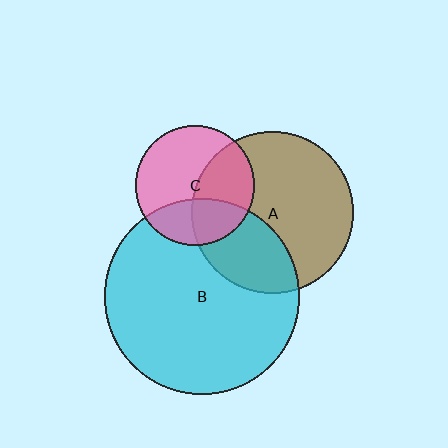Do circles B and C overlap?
Yes.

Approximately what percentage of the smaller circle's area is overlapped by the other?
Approximately 30%.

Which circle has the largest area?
Circle B (cyan).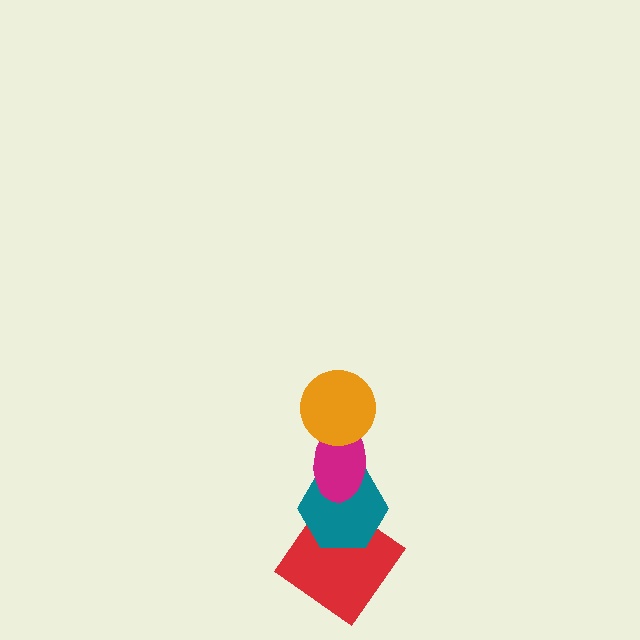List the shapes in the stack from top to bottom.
From top to bottom: the orange circle, the magenta ellipse, the teal hexagon, the red diamond.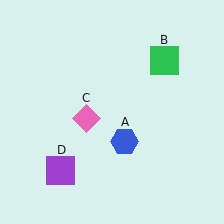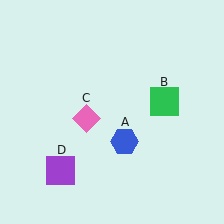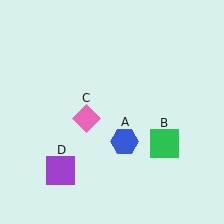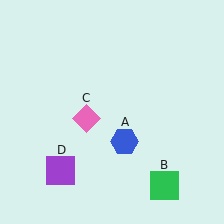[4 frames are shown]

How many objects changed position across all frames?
1 object changed position: green square (object B).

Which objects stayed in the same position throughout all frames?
Blue hexagon (object A) and pink diamond (object C) and purple square (object D) remained stationary.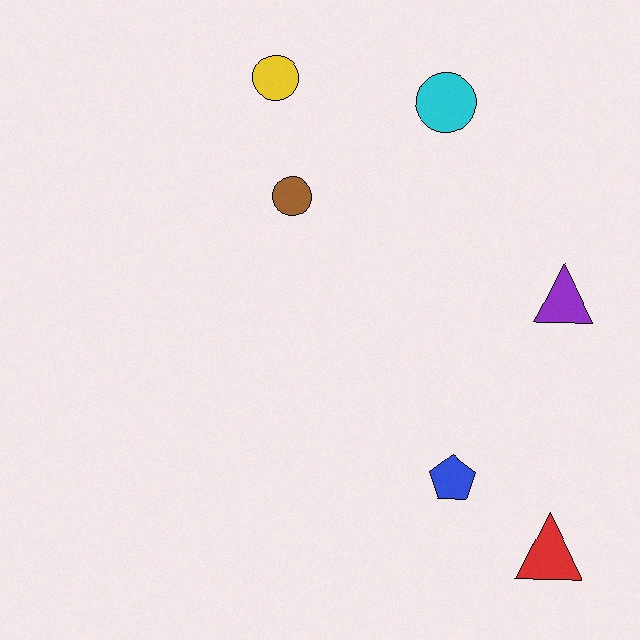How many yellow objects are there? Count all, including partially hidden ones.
There is 1 yellow object.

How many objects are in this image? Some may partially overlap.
There are 6 objects.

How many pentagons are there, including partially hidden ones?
There is 1 pentagon.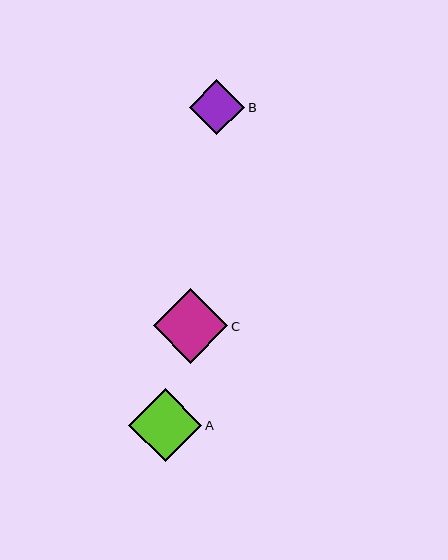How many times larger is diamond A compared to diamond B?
Diamond A is approximately 1.3 times the size of diamond B.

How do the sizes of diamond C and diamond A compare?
Diamond C and diamond A are approximately the same size.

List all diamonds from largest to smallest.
From largest to smallest: C, A, B.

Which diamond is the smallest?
Diamond B is the smallest with a size of approximately 55 pixels.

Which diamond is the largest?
Diamond C is the largest with a size of approximately 74 pixels.